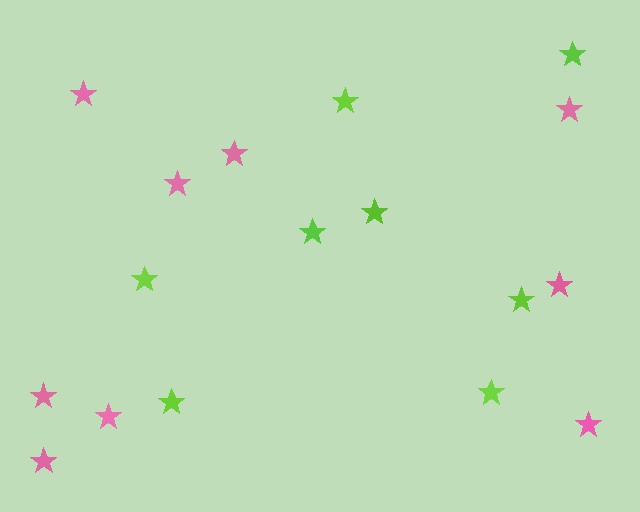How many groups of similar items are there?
There are 2 groups: one group of lime stars (8) and one group of pink stars (9).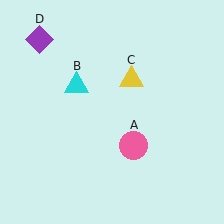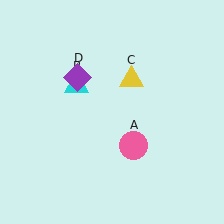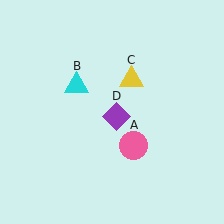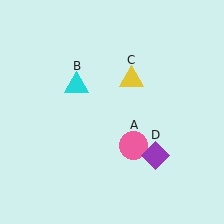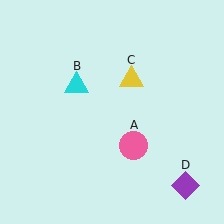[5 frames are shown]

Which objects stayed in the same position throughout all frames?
Pink circle (object A) and cyan triangle (object B) and yellow triangle (object C) remained stationary.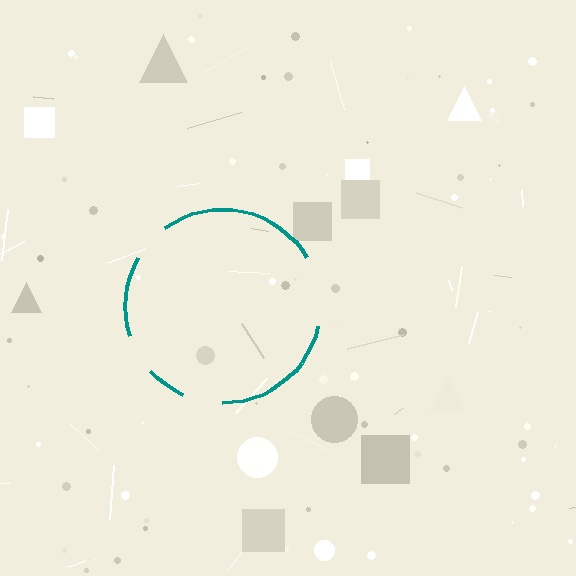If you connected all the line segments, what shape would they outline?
They would outline a circle.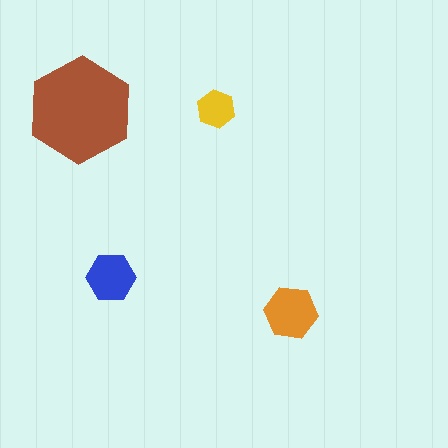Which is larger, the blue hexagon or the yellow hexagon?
The blue one.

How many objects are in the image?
There are 4 objects in the image.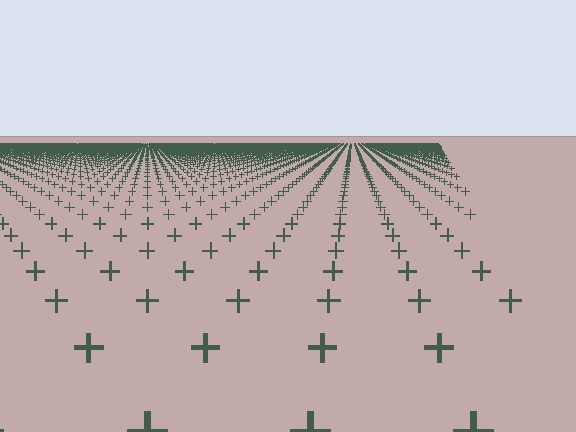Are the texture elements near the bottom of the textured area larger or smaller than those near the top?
Larger. Near the bottom, elements are closer to the viewer and appear at a bigger on-screen size.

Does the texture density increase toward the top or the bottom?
Density increases toward the top.